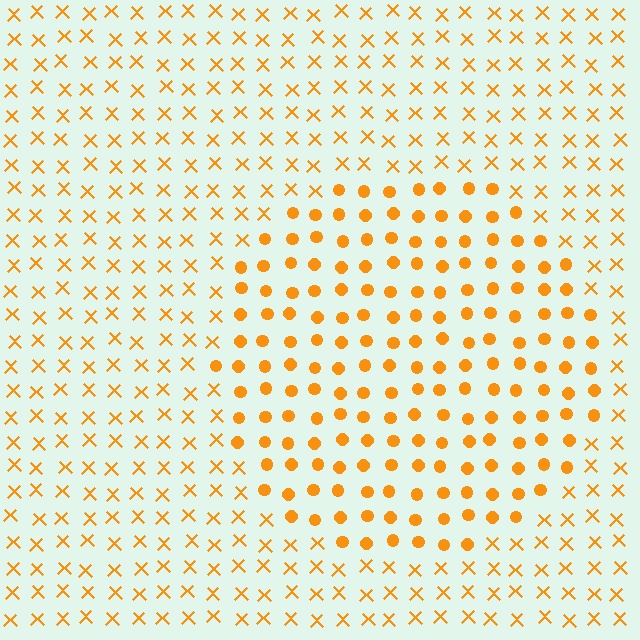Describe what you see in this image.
The image is filled with small orange elements arranged in a uniform grid. A circle-shaped region contains circles, while the surrounding area contains X marks. The boundary is defined purely by the change in element shape.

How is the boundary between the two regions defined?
The boundary is defined by a change in element shape: circles inside vs. X marks outside. All elements share the same color and spacing.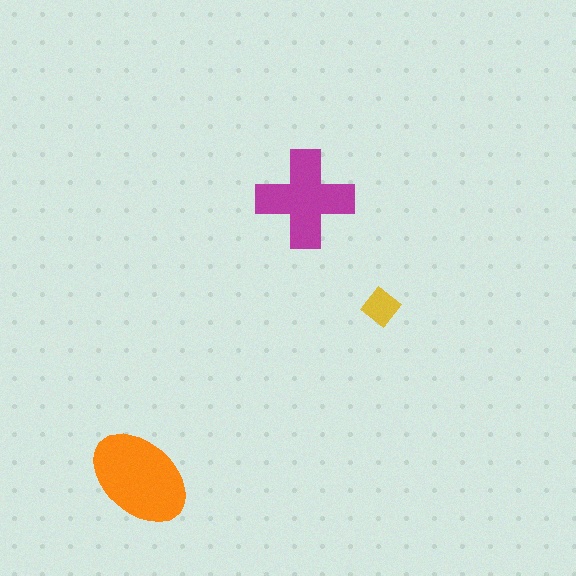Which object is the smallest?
The yellow diamond.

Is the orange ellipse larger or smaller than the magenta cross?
Larger.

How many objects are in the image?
There are 3 objects in the image.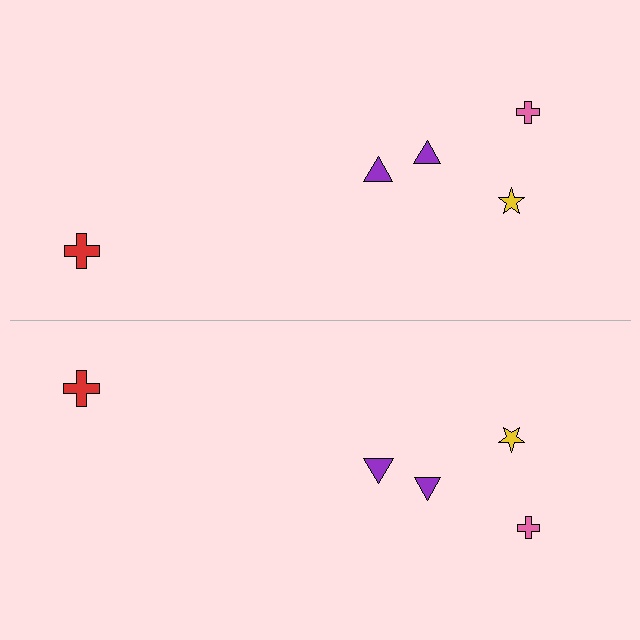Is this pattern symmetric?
Yes, this pattern has bilateral (reflection) symmetry.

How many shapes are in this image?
There are 10 shapes in this image.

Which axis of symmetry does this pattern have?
The pattern has a horizontal axis of symmetry running through the center of the image.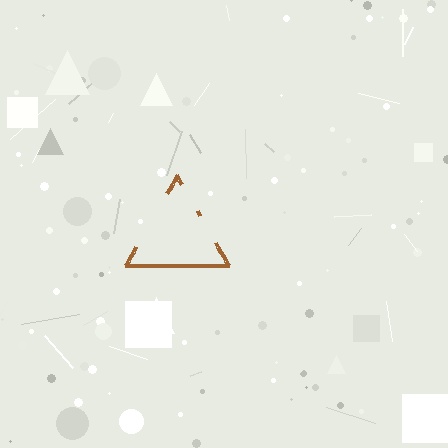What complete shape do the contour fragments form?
The contour fragments form a triangle.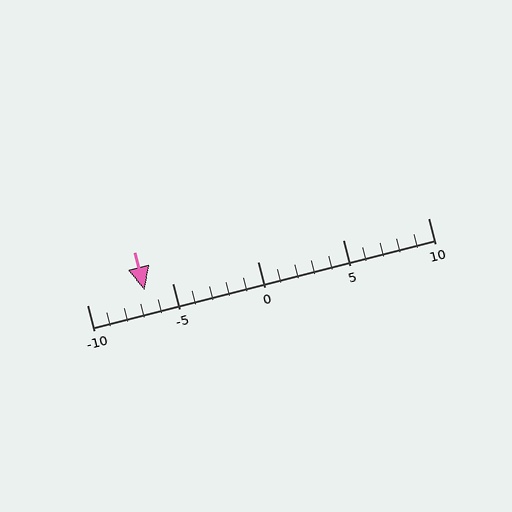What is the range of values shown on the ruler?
The ruler shows values from -10 to 10.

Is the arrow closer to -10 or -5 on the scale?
The arrow is closer to -5.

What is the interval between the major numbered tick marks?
The major tick marks are spaced 5 units apart.